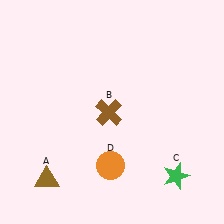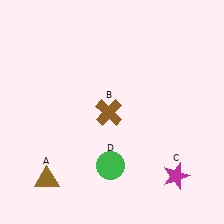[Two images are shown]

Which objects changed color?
C changed from green to magenta. D changed from orange to green.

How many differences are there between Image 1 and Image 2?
There are 2 differences between the two images.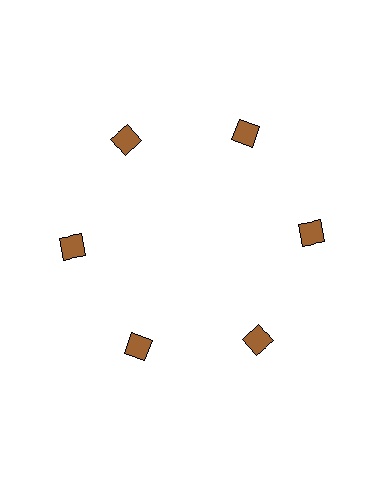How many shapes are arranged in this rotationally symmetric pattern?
There are 6 shapes, arranged in 6 groups of 1.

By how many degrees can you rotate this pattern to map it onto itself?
The pattern maps onto itself every 60 degrees of rotation.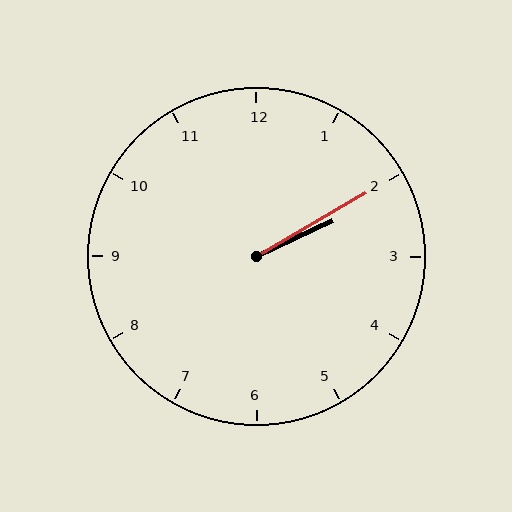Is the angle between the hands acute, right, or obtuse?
It is acute.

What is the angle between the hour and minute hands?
Approximately 5 degrees.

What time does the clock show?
2:10.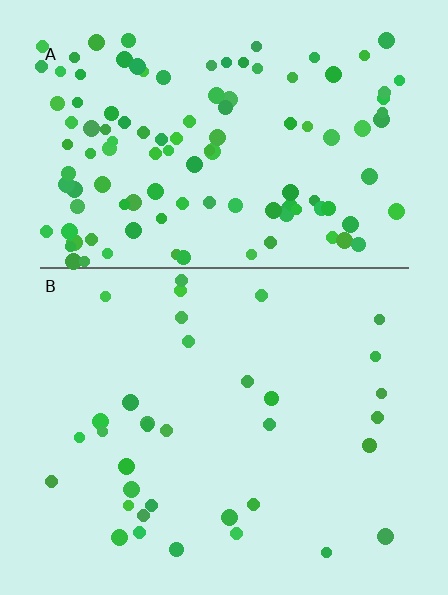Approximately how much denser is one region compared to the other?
Approximately 3.4× — region A over region B.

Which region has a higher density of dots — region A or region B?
A (the top).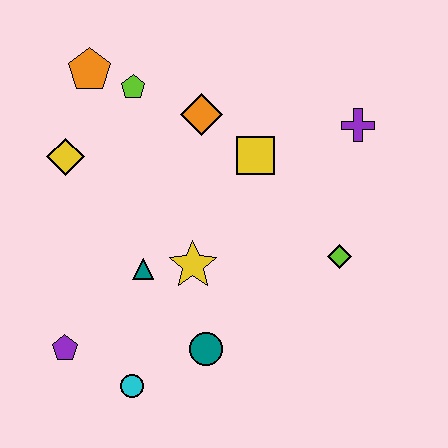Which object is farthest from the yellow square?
The purple pentagon is farthest from the yellow square.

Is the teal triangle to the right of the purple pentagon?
Yes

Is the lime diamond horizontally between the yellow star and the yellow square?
No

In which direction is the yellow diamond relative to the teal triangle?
The yellow diamond is above the teal triangle.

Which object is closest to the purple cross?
The yellow square is closest to the purple cross.